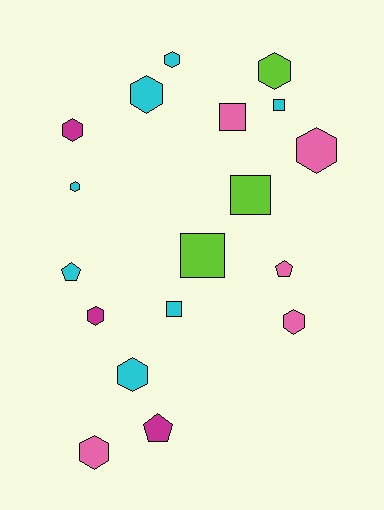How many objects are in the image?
There are 18 objects.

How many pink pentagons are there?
There is 1 pink pentagon.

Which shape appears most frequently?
Hexagon, with 10 objects.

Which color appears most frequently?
Cyan, with 7 objects.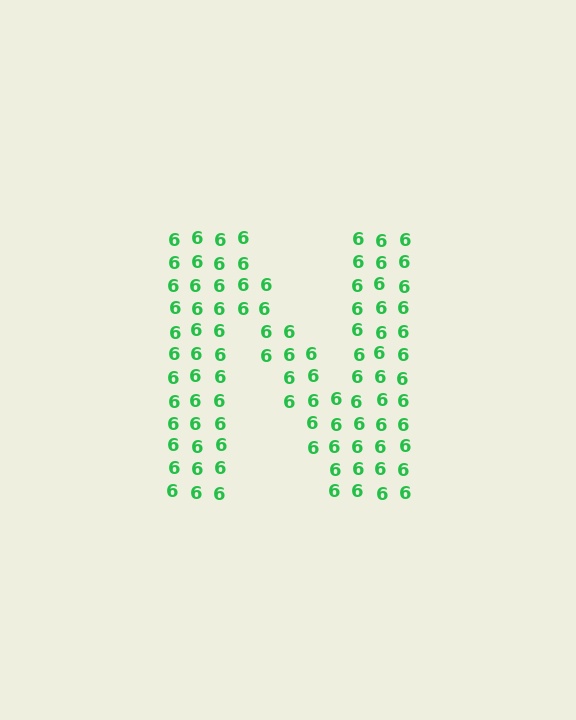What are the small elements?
The small elements are digit 6's.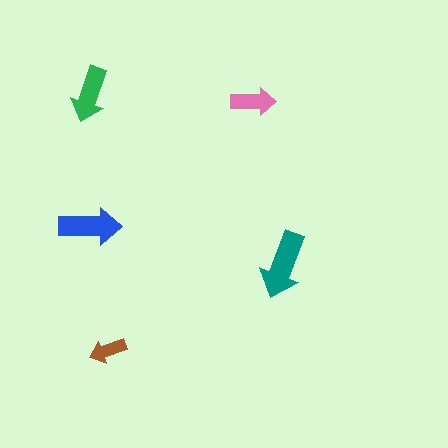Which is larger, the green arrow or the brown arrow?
The green one.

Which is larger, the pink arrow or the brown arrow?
The pink one.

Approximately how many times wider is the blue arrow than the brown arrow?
About 1.5 times wider.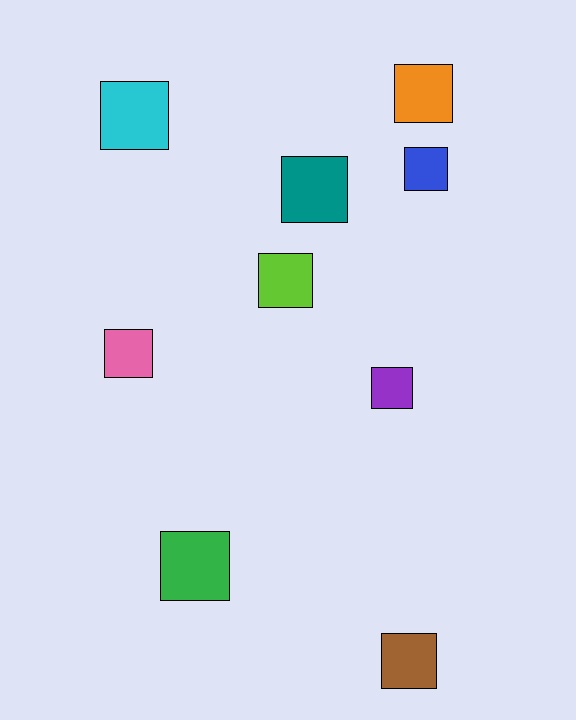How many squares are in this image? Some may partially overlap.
There are 9 squares.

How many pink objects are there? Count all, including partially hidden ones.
There is 1 pink object.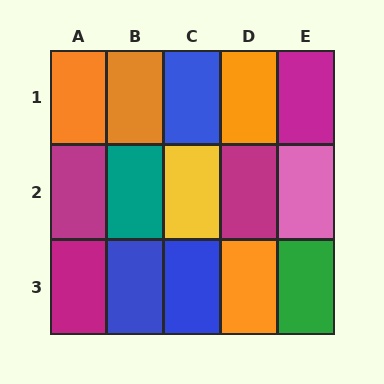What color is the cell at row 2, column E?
Pink.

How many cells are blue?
3 cells are blue.